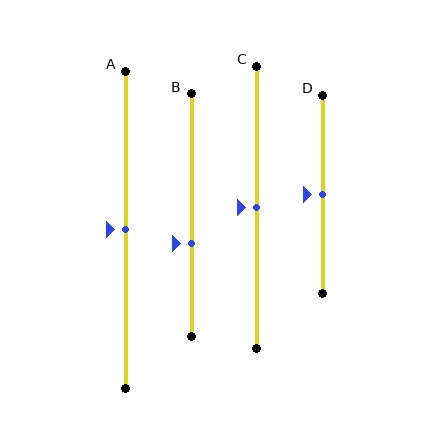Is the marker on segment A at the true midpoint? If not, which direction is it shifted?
Yes, the marker on segment A is at the true midpoint.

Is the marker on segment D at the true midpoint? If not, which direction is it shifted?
Yes, the marker on segment D is at the true midpoint.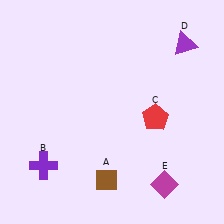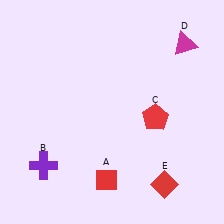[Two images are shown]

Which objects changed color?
A changed from brown to red. D changed from purple to magenta. E changed from magenta to red.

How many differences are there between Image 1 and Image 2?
There are 3 differences between the two images.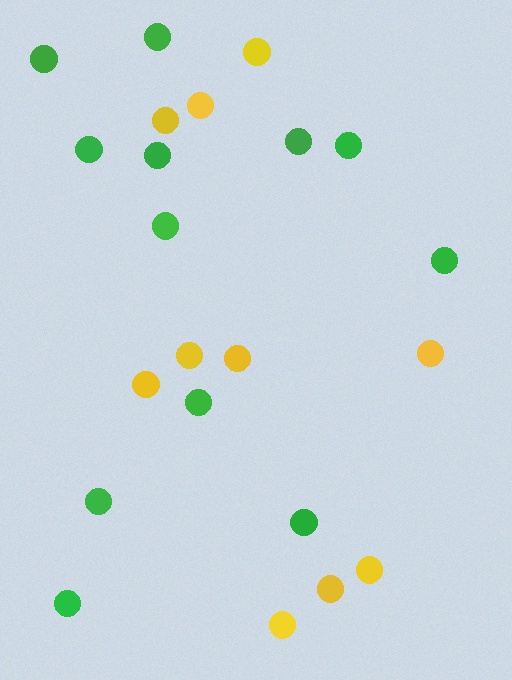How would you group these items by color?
There are 2 groups: one group of green circles (12) and one group of yellow circles (10).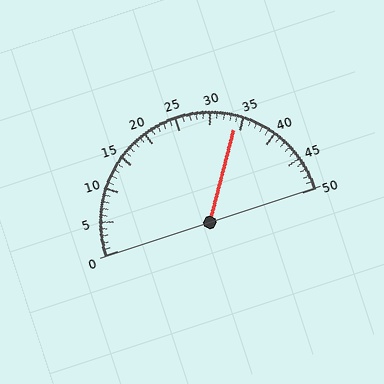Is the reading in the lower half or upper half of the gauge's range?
The reading is in the upper half of the range (0 to 50).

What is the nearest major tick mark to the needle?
The nearest major tick mark is 35.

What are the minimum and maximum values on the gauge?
The gauge ranges from 0 to 50.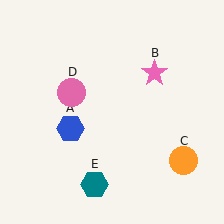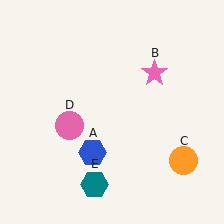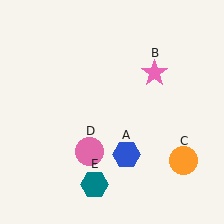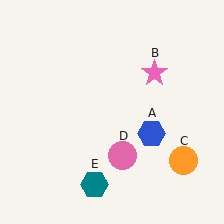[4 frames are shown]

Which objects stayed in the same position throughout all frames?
Pink star (object B) and orange circle (object C) and teal hexagon (object E) remained stationary.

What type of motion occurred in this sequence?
The blue hexagon (object A), pink circle (object D) rotated counterclockwise around the center of the scene.